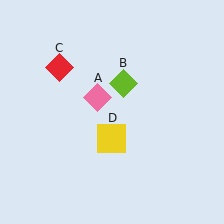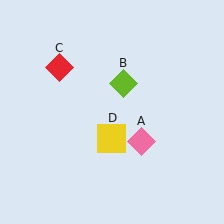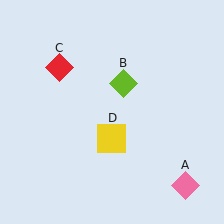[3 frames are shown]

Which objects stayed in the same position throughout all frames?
Lime diamond (object B) and red diamond (object C) and yellow square (object D) remained stationary.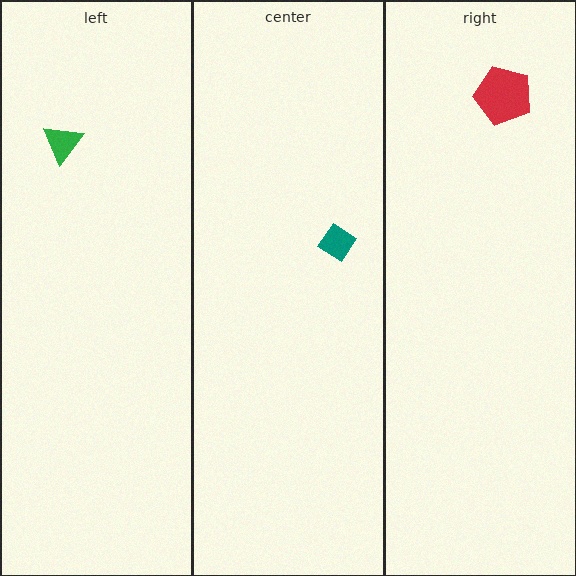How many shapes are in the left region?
1.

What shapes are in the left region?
The green triangle.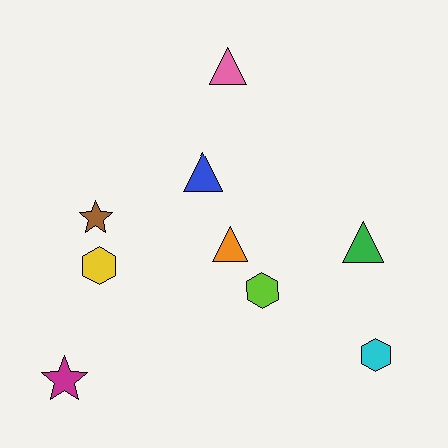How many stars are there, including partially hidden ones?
There are 2 stars.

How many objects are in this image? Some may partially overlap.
There are 9 objects.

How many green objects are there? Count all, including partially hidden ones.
There is 1 green object.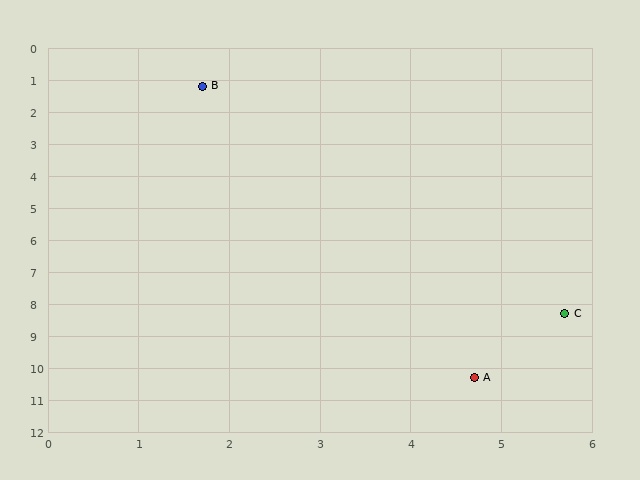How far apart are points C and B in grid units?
Points C and B are about 8.1 grid units apart.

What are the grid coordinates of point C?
Point C is at approximately (5.7, 8.3).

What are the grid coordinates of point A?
Point A is at approximately (4.7, 10.3).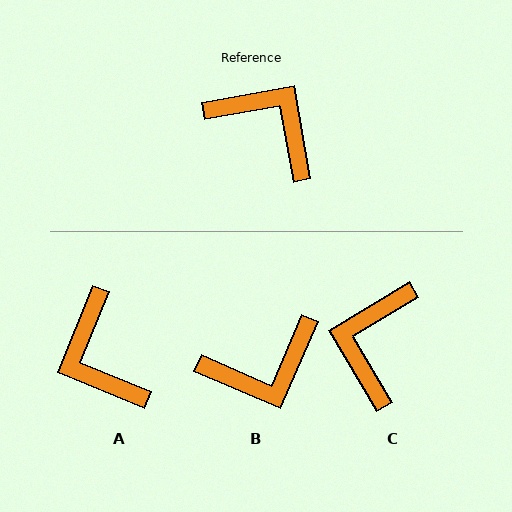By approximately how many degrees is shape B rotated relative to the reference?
Approximately 123 degrees clockwise.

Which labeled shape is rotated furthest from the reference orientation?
A, about 148 degrees away.